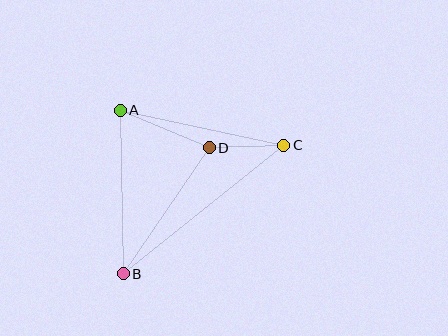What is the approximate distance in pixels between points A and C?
The distance between A and C is approximately 167 pixels.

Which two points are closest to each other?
Points C and D are closest to each other.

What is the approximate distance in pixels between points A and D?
The distance between A and D is approximately 97 pixels.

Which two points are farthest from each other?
Points B and C are farthest from each other.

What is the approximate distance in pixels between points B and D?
The distance between B and D is approximately 152 pixels.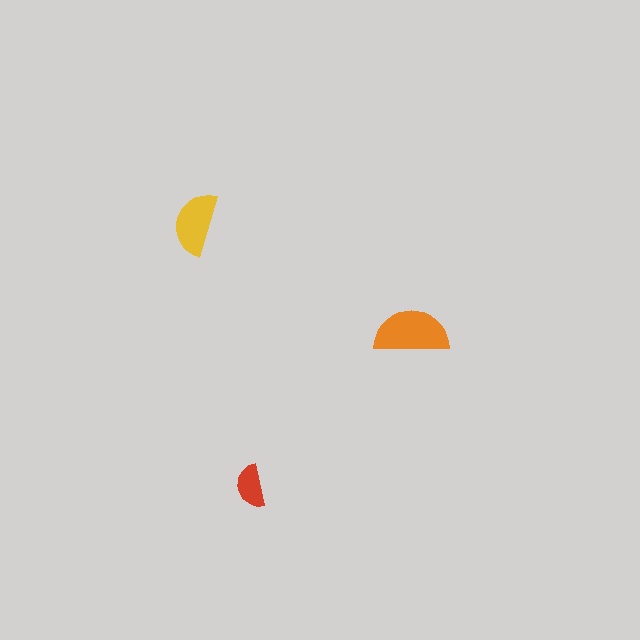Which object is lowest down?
The red semicircle is bottommost.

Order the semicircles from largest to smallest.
the orange one, the yellow one, the red one.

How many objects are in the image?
There are 3 objects in the image.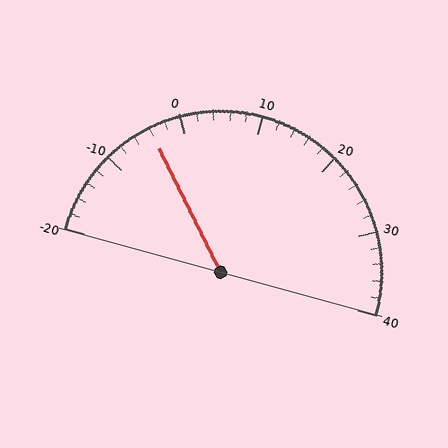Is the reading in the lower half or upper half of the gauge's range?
The reading is in the lower half of the range (-20 to 40).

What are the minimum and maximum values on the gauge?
The gauge ranges from -20 to 40.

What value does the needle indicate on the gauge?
The needle indicates approximately -4.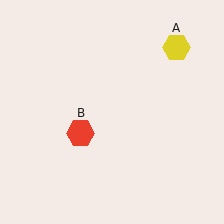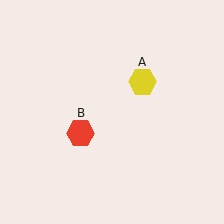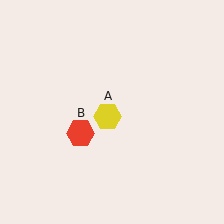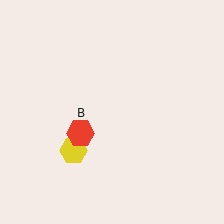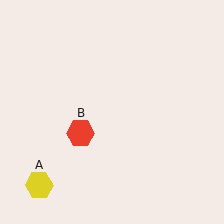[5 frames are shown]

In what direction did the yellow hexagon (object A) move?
The yellow hexagon (object A) moved down and to the left.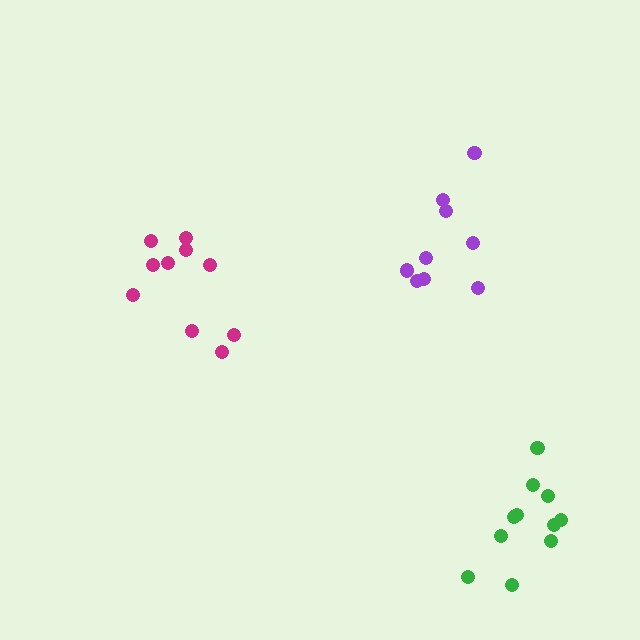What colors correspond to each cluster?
The clusters are colored: purple, green, magenta.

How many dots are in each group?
Group 1: 9 dots, Group 2: 12 dots, Group 3: 10 dots (31 total).